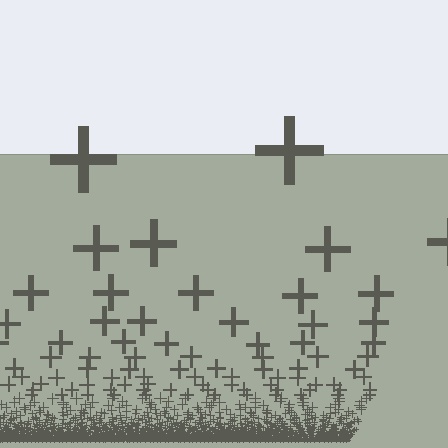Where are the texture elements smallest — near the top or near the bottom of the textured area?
Near the bottom.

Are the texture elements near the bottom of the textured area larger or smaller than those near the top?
Smaller. The gradient is inverted — elements near the bottom are smaller and denser.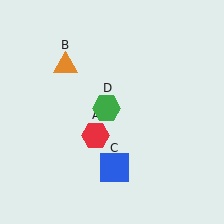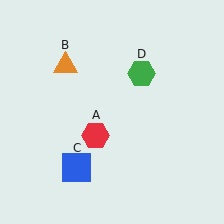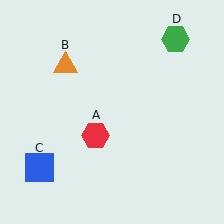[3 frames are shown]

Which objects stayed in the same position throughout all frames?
Red hexagon (object A) and orange triangle (object B) remained stationary.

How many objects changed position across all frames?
2 objects changed position: blue square (object C), green hexagon (object D).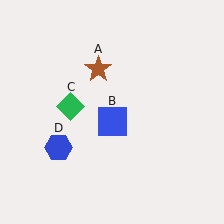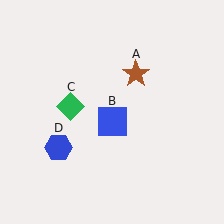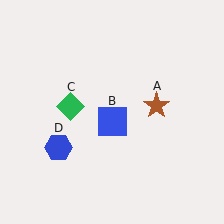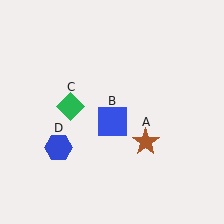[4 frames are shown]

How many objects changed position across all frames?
1 object changed position: brown star (object A).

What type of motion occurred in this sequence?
The brown star (object A) rotated clockwise around the center of the scene.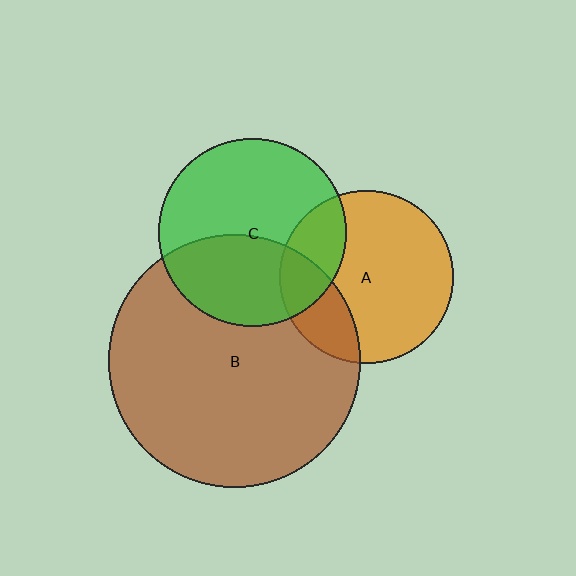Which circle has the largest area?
Circle B (brown).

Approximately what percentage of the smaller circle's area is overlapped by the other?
Approximately 40%.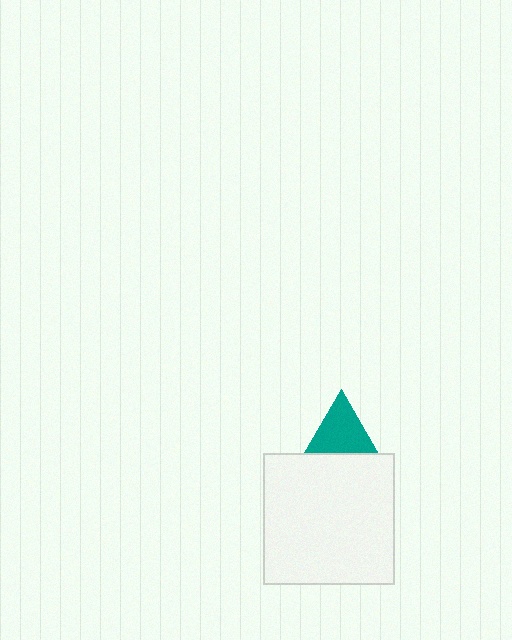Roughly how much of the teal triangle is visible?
About half of it is visible (roughly 51%).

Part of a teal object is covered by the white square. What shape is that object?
It is a triangle.